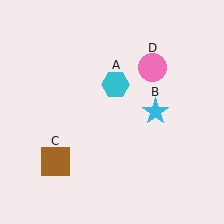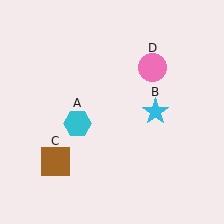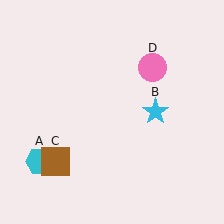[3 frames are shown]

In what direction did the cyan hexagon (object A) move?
The cyan hexagon (object A) moved down and to the left.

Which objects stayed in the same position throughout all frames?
Cyan star (object B) and brown square (object C) and pink circle (object D) remained stationary.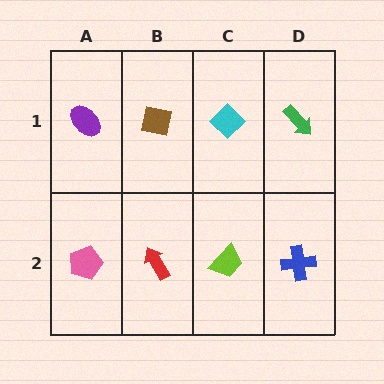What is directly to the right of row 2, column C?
A blue cross.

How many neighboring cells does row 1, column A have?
2.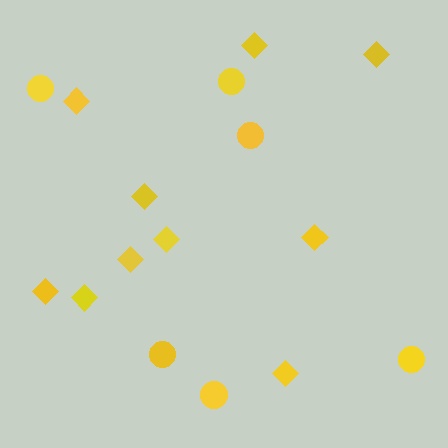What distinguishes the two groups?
There are 2 groups: one group of circles (6) and one group of diamonds (10).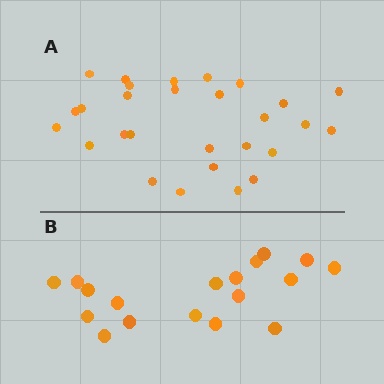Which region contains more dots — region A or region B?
Region A (the top region) has more dots.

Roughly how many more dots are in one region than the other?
Region A has roughly 10 or so more dots than region B.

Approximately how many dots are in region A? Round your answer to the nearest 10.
About 30 dots. (The exact count is 28, which rounds to 30.)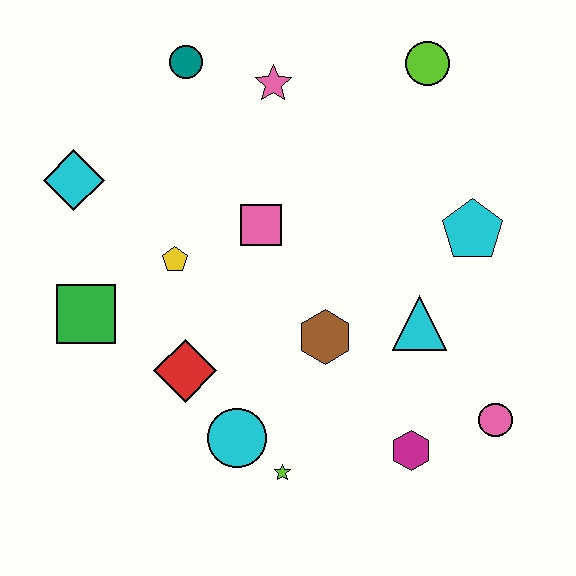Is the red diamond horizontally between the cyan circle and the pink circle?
No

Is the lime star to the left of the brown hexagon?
Yes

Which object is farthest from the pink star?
The pink circle is farthest from the pink star.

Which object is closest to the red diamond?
The cyan circle is closest to the red diamond.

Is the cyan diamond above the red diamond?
Yes